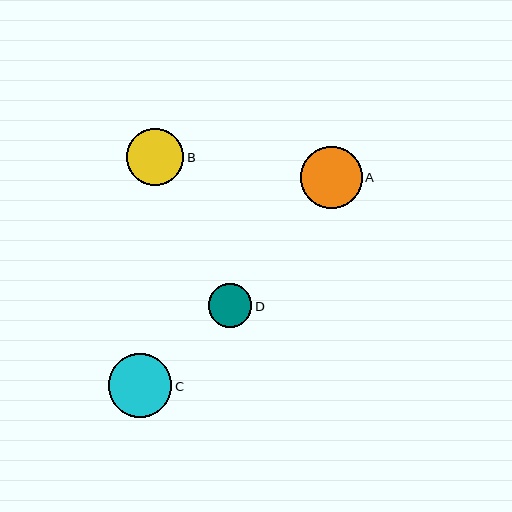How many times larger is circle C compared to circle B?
Circle C is approximately 1.1 times the size of circle B.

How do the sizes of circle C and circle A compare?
Circle C and circle A are approximately the same size.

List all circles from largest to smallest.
From largest to smallest: C, A, B, D.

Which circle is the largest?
Circle C is the largest with a size of approximately 64 pixels.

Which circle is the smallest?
Circle D is the smallest with a size of approximately 44 pixels.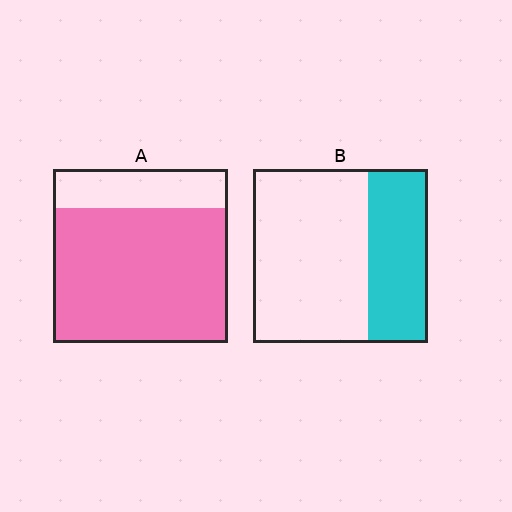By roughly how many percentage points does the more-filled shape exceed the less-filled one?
By roughly 45 percentage points (A over B).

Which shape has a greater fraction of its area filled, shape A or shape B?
Shape A.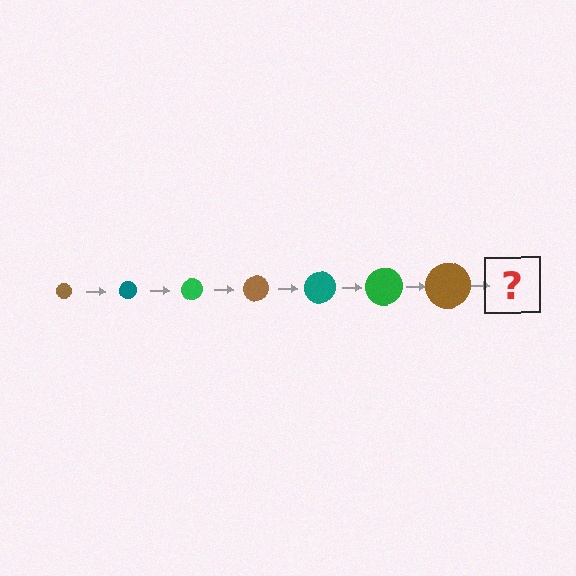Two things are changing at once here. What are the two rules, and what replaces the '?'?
The two rules are that the circle grows larger each step and the color cycles through brown, teal, and green. The '?' should be a teal circle, larger than the previous one.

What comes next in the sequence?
The next element should be a teal circle, larger than the previous one.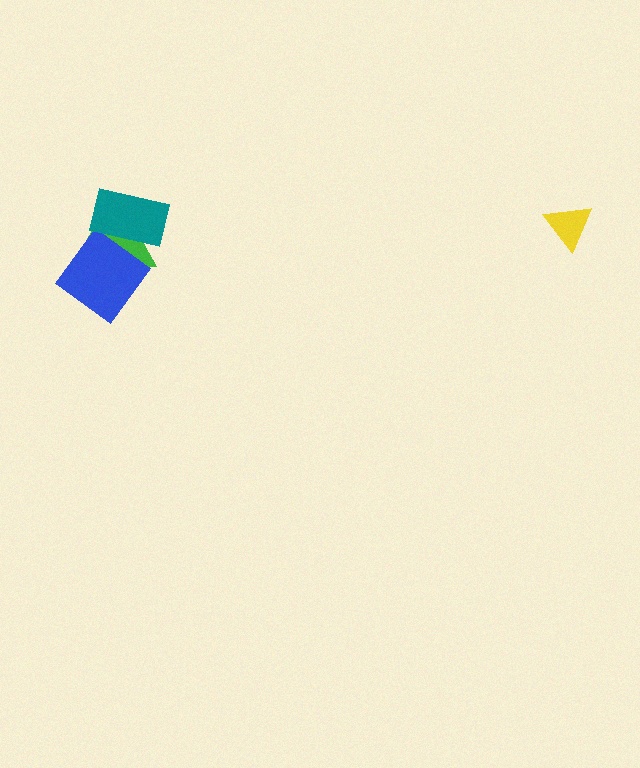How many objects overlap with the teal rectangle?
1 object overlaps with the teal rectangle.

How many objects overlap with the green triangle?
2 objects overlap with the green triangle.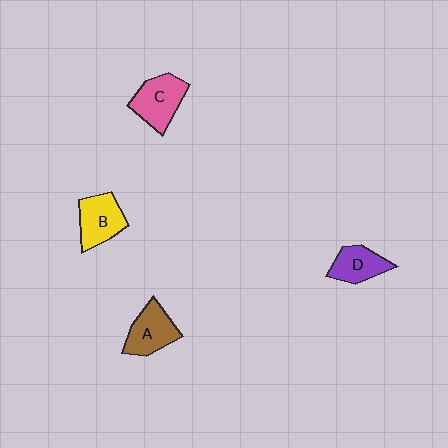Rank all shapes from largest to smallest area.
From largest to smallest: C (pink), B (yellow), A (brown), D (purple).